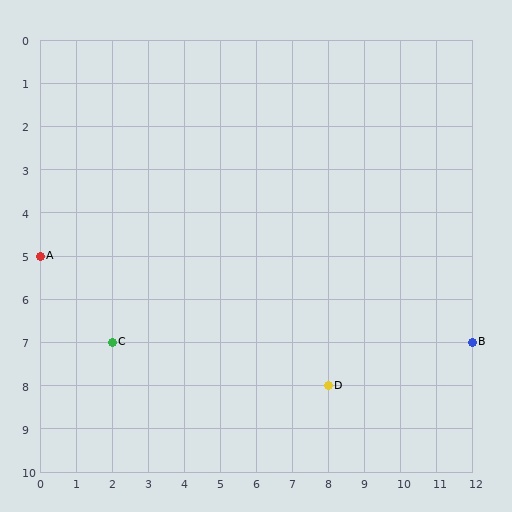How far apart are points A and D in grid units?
Points A and D are 8 columns and 3 rows apart (about 8.5 grid units diagonally).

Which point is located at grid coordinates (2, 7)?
Point C is at (2, 7).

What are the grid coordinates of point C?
Point C is at grid coordinates (2, 7).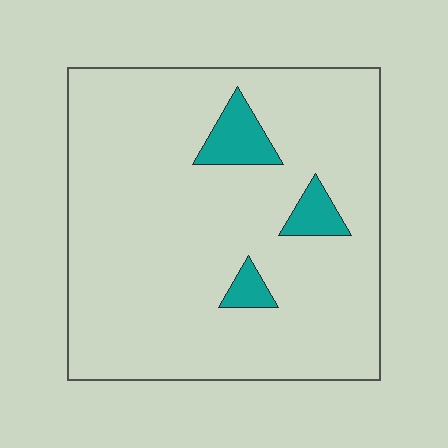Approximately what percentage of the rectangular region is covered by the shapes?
Approximately 10%.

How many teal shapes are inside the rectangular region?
3.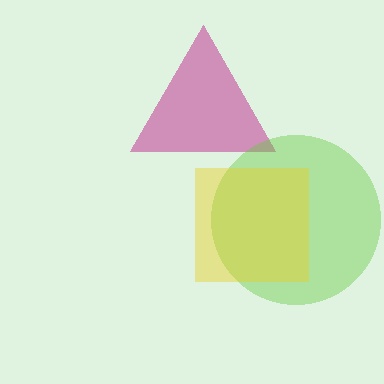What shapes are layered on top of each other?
The layered shapes are: a magenta triangle, a lime circle, a yellow square.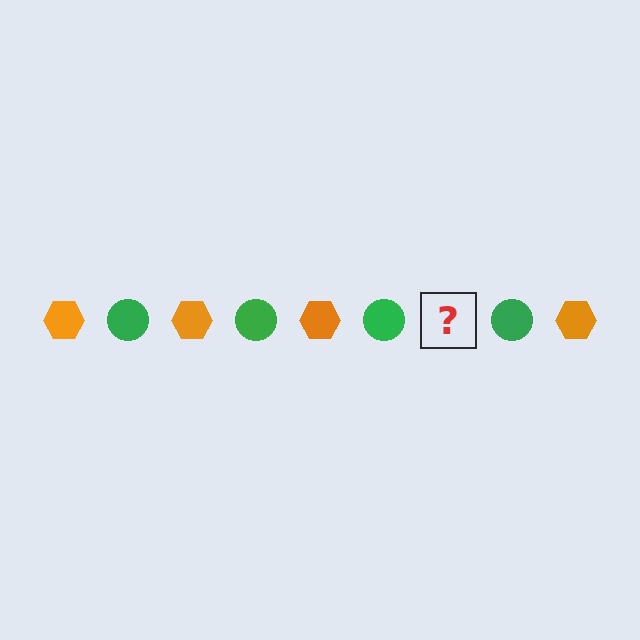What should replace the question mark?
The question mark should be replaced with an orange hexagon.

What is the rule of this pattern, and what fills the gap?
The rule is that the pattern alternates between orange hexagon and green circle. The gap should be filled with an orange hexagon.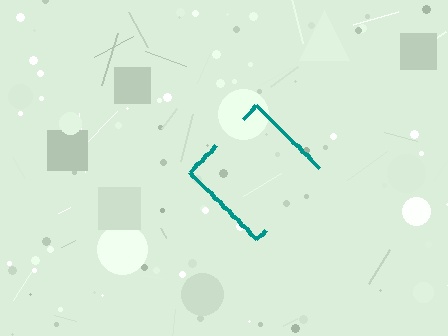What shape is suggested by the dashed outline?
The dashed outline suggests a diamond.